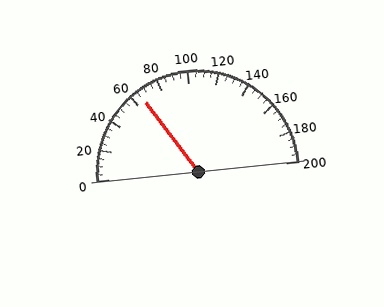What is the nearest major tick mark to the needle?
The nearest major tick mark is 60.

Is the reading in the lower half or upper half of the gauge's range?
The reading is in the lower half of the range (0 to 200).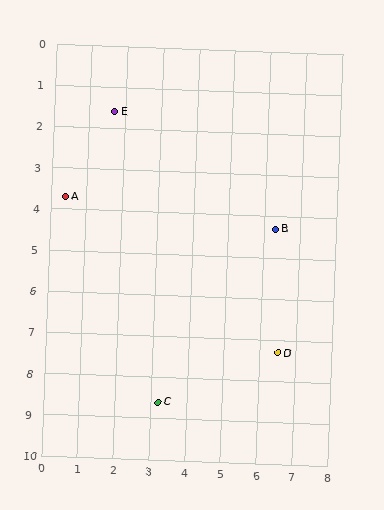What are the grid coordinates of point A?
Point A is at approximately (0.4, 3.7).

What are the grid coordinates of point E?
Point E is at approximately (1.7, 1.6).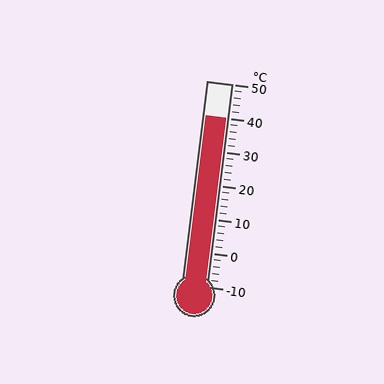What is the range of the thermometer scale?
The thermometer scale ranges from -10°C to 50°C.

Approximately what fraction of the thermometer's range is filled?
The thermometer is filled to approximately 85% of its range.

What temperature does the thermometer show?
The thermometer shows approximately 40°C.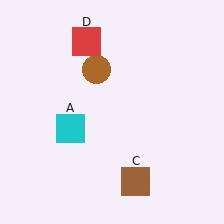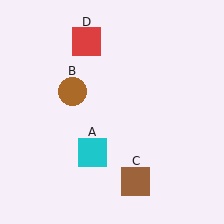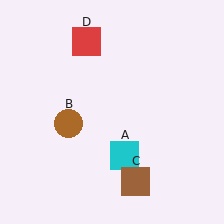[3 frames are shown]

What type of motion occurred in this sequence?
The cyan square (object A), brown circle (object B) rotated counterclockwise around the center of the scene.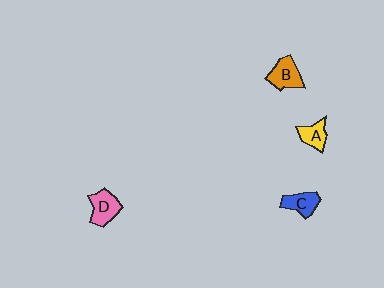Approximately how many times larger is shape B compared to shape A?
Approximately 1.3 times.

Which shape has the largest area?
Shape D (pink).